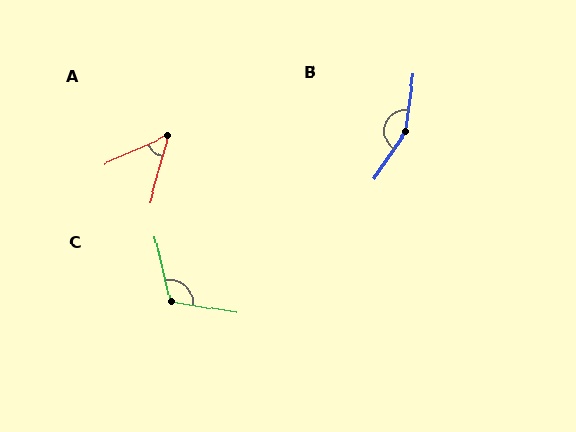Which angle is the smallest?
A, at approximately 49 degrees.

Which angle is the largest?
B, at approximately 154 degrees.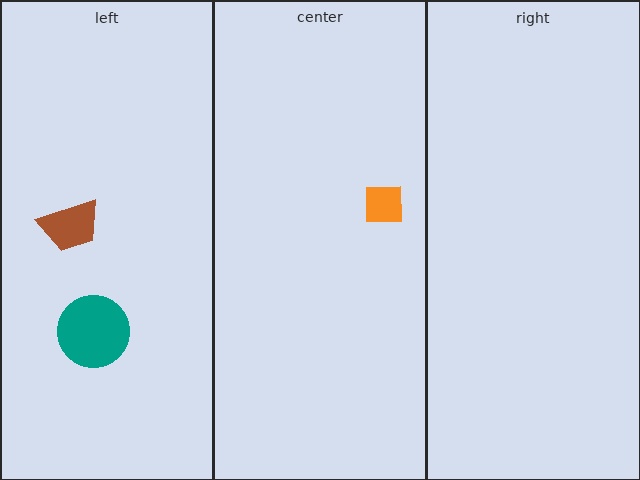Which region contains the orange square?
The center region.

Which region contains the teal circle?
The left region.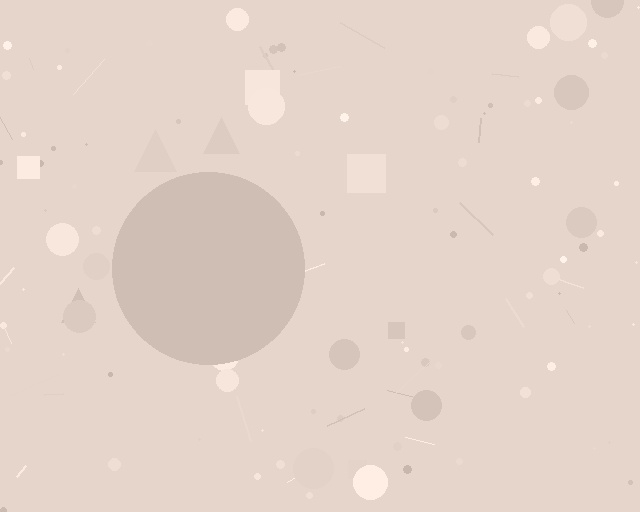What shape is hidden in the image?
A circle is hidden in the image.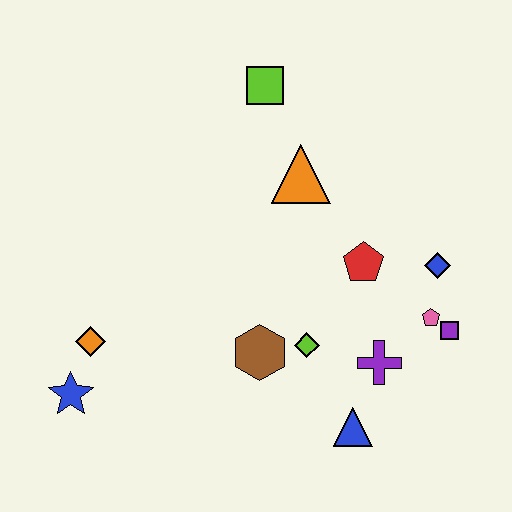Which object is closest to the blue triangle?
The purple cross is closest to the blue triangle.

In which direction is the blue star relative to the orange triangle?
The blue star is to the left of the orange triangle.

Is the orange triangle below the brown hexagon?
No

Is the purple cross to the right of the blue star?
Yes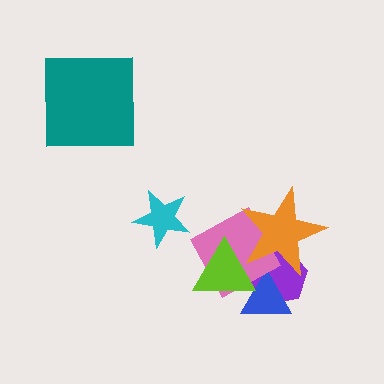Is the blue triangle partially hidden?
Yes, it is partially covered by another shape.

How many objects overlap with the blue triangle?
4 objects overlap with the blue triangle.